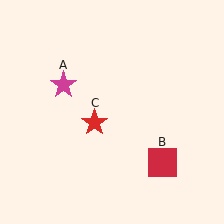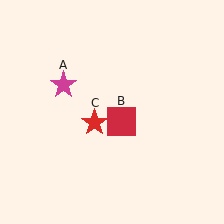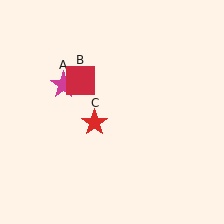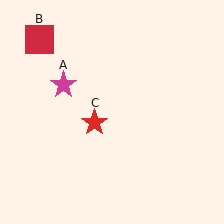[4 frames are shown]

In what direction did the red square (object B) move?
The red square (object B) moved up and to the left.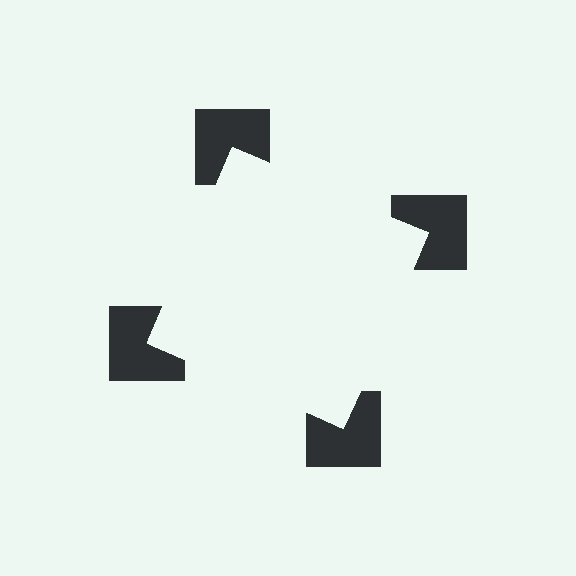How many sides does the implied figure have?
4 sides.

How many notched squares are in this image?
There are 4 — one at each vertex of the illusory square.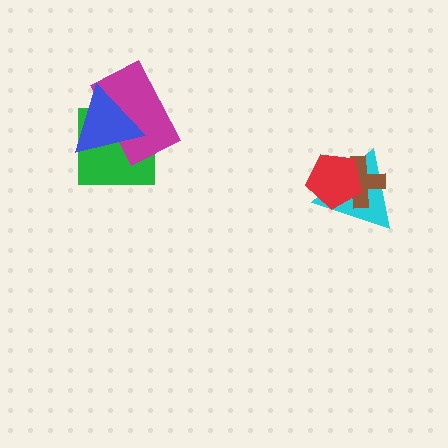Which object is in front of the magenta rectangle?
The blue triangle is in front of the magenta rectangle.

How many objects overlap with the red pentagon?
2 objects overlap with the red pentagon.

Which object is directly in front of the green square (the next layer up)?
The magenta rectangle is directly in front of the green square.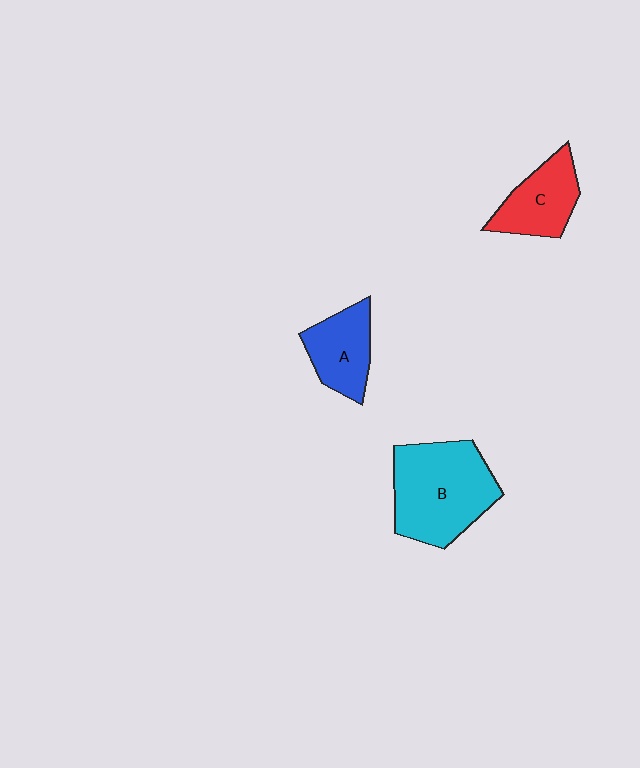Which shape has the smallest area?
Shape A (blue).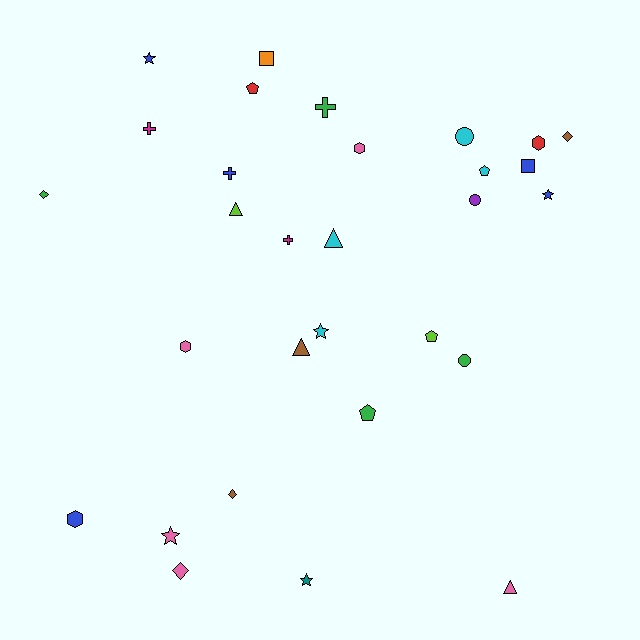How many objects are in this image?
There are 30 objects.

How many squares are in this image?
There are 2 squares.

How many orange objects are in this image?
There is 1 orange object.